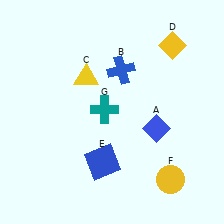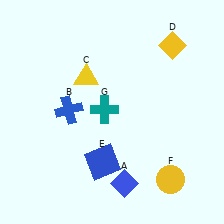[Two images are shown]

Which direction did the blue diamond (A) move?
The blue diamond (A) moved down.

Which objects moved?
The objects that moved are: the blue diamond (A), the blue cross (B).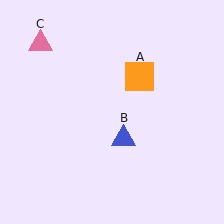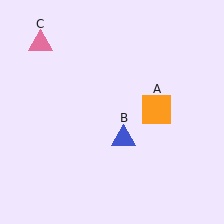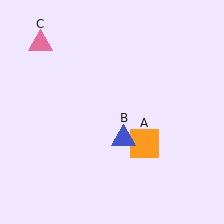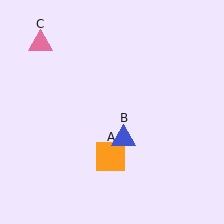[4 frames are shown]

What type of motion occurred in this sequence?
The orange square (object A) rotated clockwise around the center of the scene.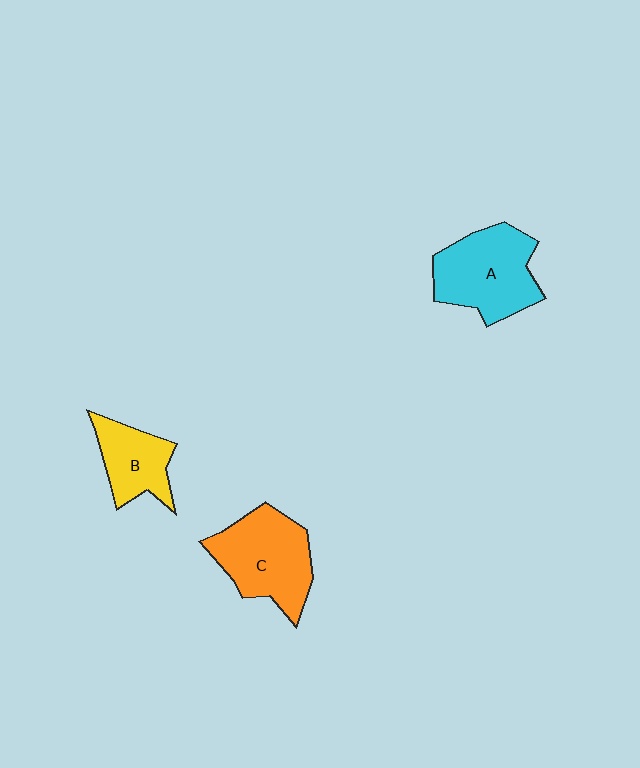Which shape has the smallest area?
Shape B (yellow).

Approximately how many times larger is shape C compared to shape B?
Approximately 1.6 times.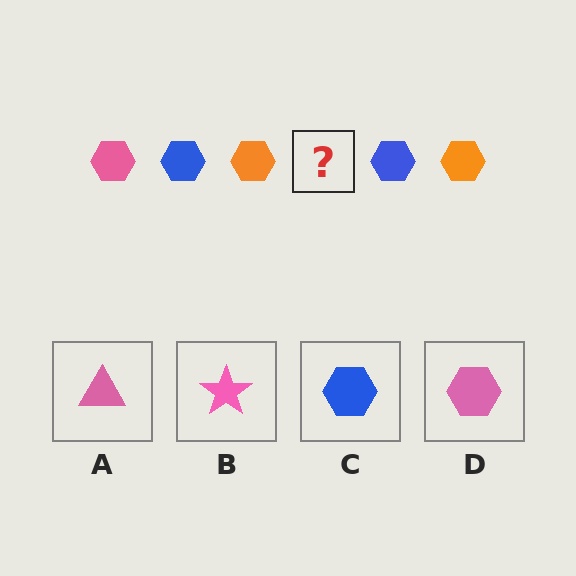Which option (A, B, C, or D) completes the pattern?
D.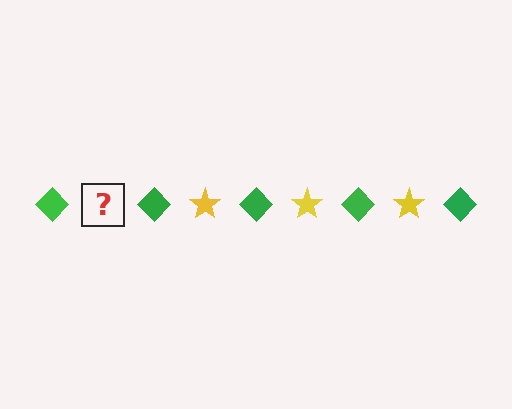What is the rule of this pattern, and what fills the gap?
The rule is that the pattern alternates between green diamond and yellow star. The gap should be filled with a yellow star.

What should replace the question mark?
The question mark should be replaced with a yellow star.